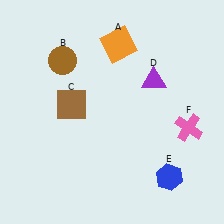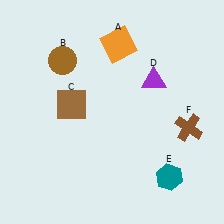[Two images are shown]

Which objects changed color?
E changed from blue to teal. F changed from pink to brown.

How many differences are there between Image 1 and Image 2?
There are 2 differences between the two images.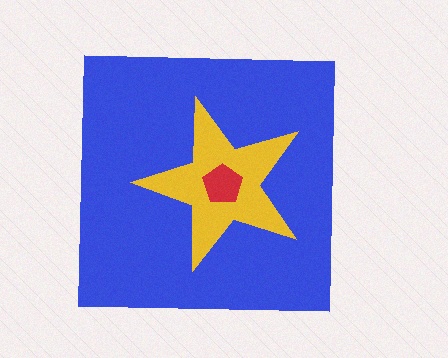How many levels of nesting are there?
3.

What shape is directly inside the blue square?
The yellow star.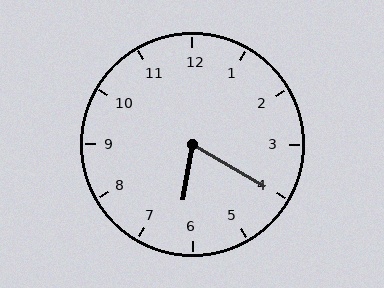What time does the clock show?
6:20.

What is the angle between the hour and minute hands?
Approximately 70 degrees.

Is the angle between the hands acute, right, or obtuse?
It is acute.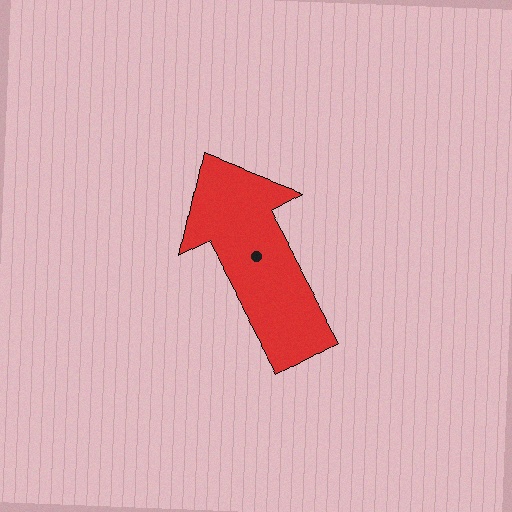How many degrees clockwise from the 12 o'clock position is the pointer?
Approximately 331 degrees.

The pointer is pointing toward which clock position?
Roughly 11 o'clock.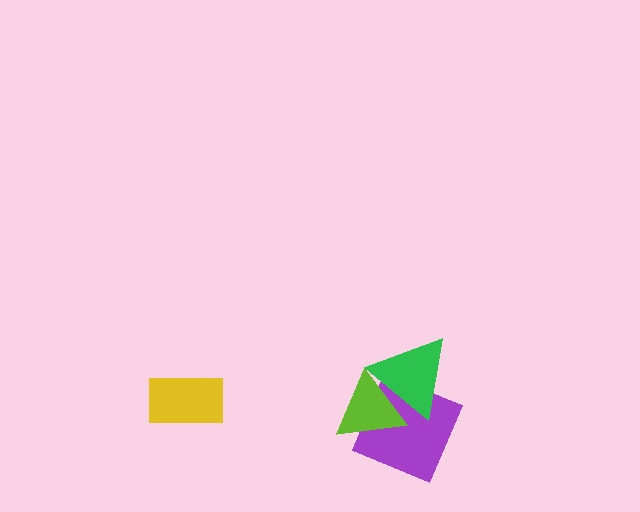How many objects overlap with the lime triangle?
2 objects overlap with the lime triangle.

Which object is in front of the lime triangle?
The green triangle is in front of the lime triangle.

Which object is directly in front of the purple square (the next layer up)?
The lime triangle is directly in front of the purple square.